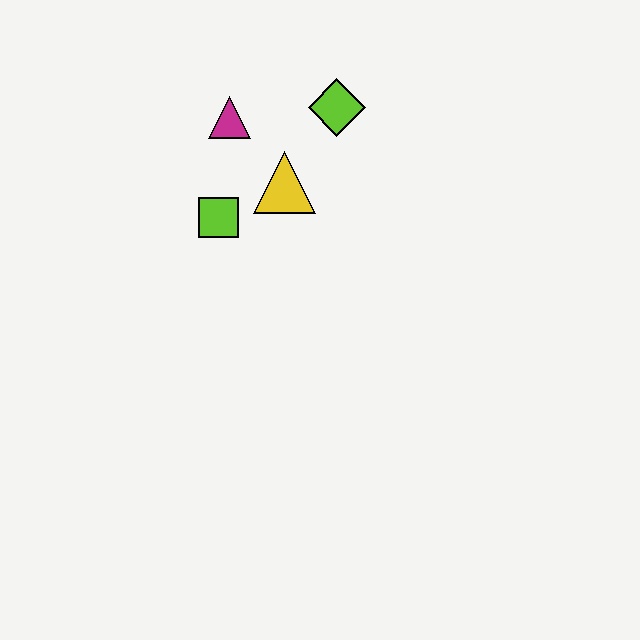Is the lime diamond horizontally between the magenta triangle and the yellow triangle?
No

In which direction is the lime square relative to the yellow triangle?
The lime square is to the left of the yellow triangle.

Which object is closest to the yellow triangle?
The lime square is closest to the yellow triangle.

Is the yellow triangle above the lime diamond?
No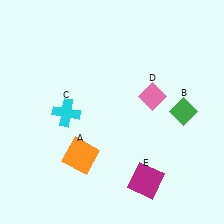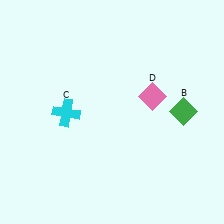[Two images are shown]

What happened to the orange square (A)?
The orange square (A) was removed in Image 2. It was in the bottom-left area of Image 1.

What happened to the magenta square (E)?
The magenta square (E) was removed in Image 2. It was in the bottom-right area of Image 1.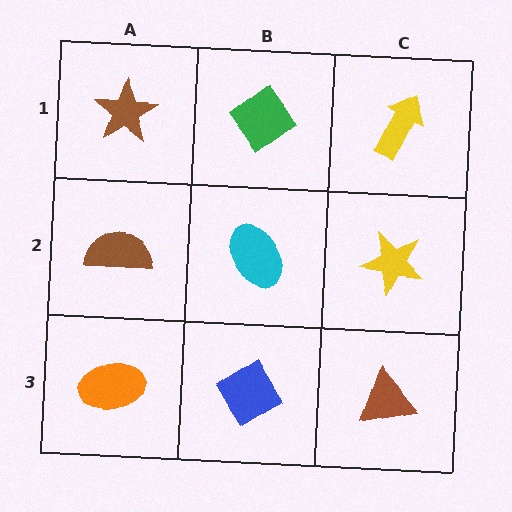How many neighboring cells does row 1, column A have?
2.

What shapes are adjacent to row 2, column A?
A brown star (row 1, column A), an orange ellipse (row 3, column A), a cyan ellipse (row 2, column B).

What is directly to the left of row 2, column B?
A brown semicircle.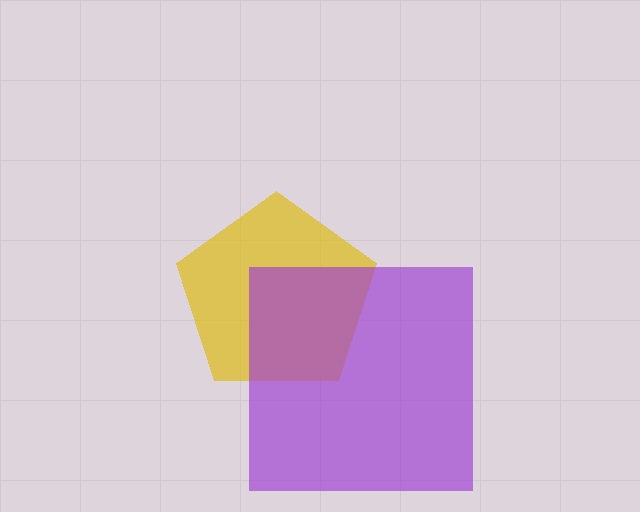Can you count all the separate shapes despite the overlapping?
Yes, there are 2 separate shapes.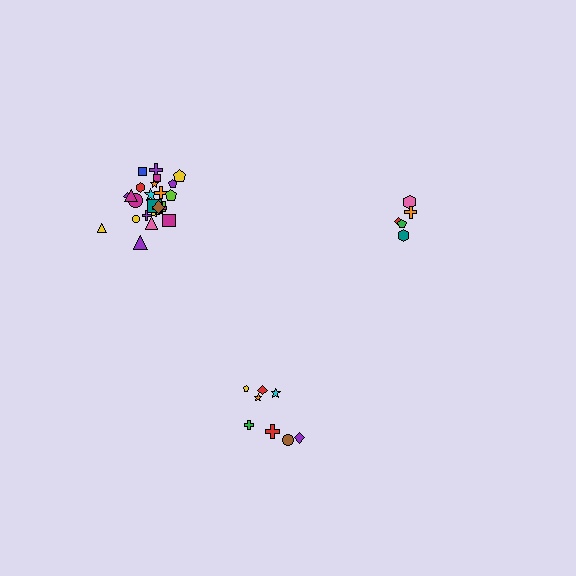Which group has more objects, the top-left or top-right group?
The top-left group.